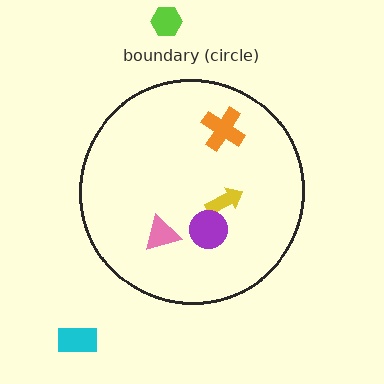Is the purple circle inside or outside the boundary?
Inside.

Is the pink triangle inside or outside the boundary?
Inside.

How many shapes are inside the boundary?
4 inside, 2 outside.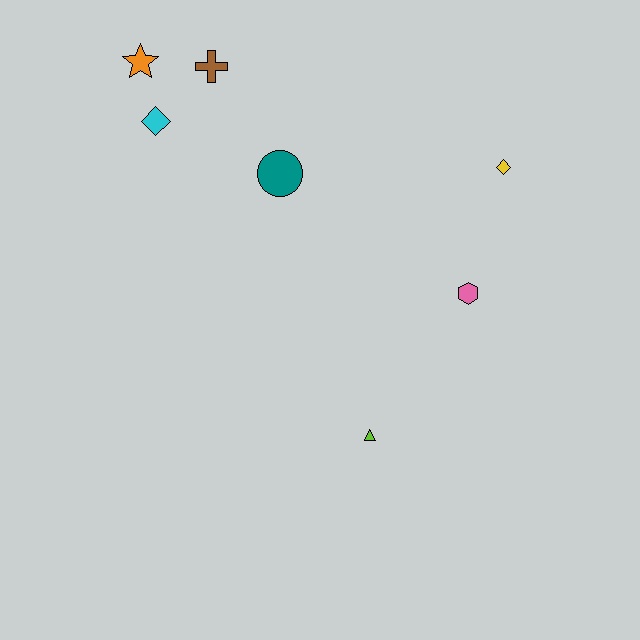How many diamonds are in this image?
There are 2 diamonds.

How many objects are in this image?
There are 7 objects.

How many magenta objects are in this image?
There are no magenta objects.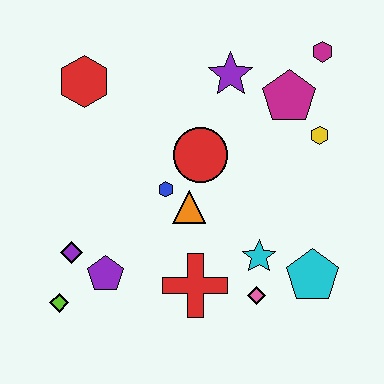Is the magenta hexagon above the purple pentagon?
Yes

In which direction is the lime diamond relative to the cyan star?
The lime diamond is to the left of the cyan star.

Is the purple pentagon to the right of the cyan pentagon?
No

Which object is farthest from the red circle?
The lime diamond is farthest from the red circle.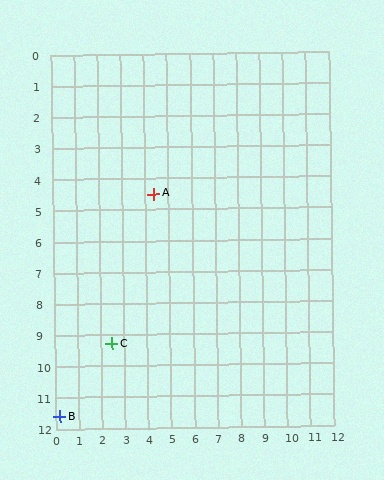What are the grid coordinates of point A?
Point A is at approximately (4.4, 4.5).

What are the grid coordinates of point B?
Point B is at approximately (0.2, 11.6).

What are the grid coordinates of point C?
Point C is at approximately (2.5, 9.3).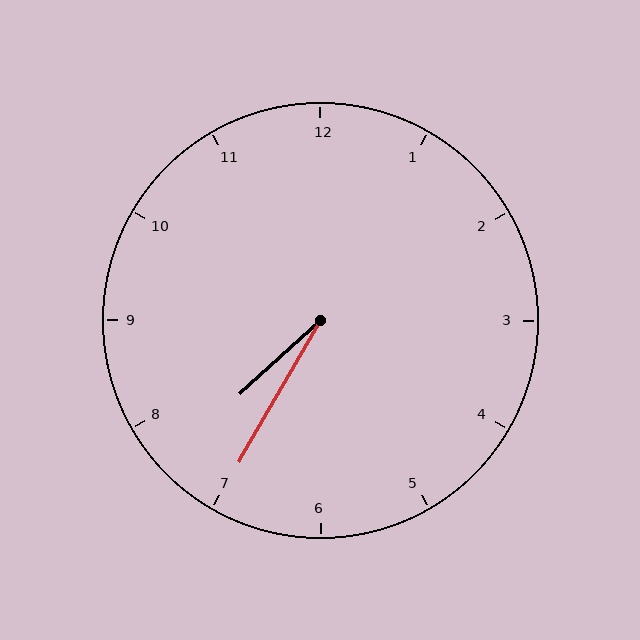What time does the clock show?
7:35.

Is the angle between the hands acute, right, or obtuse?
It is acute.